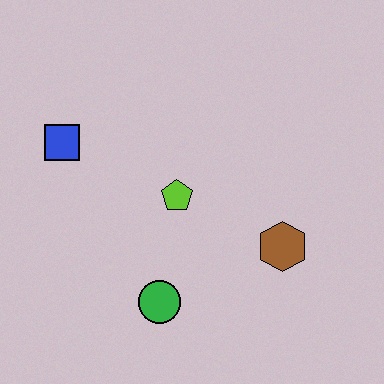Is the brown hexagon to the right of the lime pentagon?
Yes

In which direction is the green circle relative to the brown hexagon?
The green circle is to the left of the brown hexagon.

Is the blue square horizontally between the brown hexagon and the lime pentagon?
No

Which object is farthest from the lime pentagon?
The blue square is farthest from the lime pentagon.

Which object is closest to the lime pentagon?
The green circle is closest to the lime pentagon.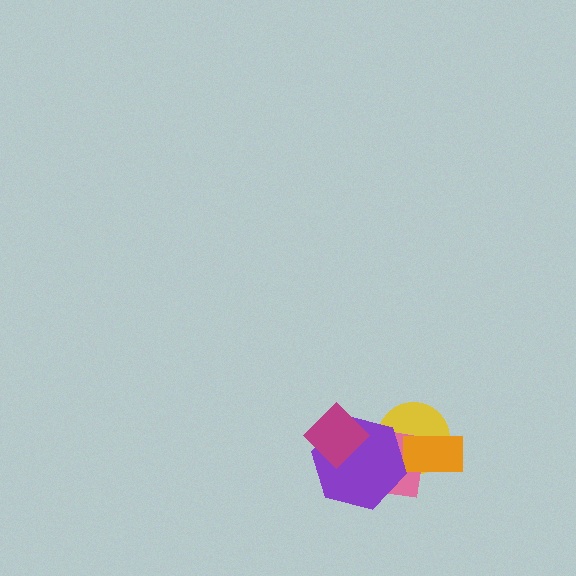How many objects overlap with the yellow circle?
3 objects overlap with the yellow circle.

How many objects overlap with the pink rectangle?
3 objects overlap with the pink rectangle.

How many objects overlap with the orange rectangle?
2 objects overlap with the orange rectangle.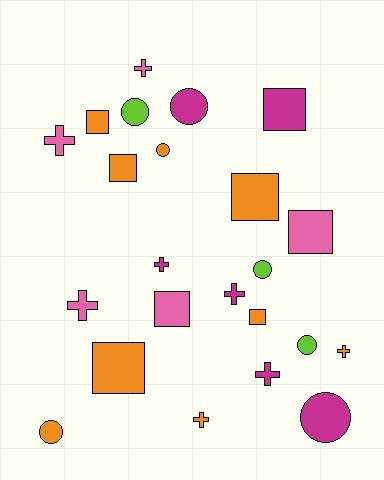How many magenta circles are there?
There are 2 magenta circles.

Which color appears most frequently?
Orange, with 9 objects.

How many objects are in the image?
There are 23 objects.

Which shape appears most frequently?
Square, with 8 objects.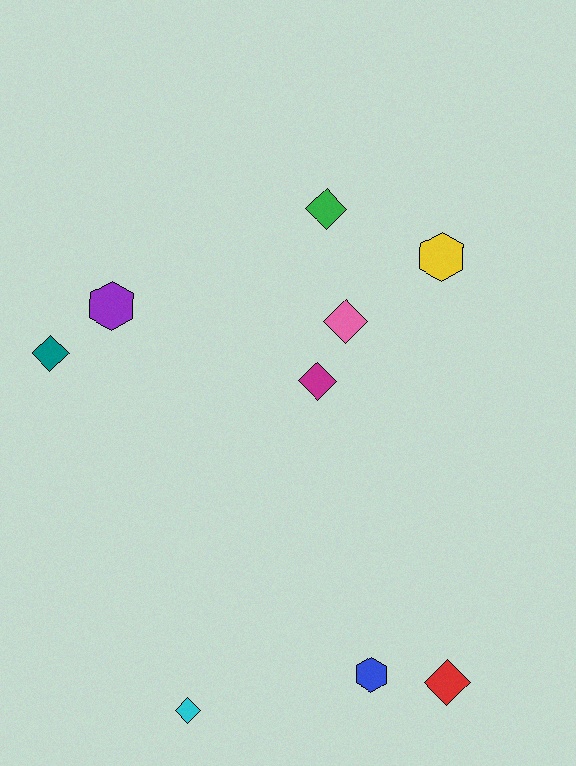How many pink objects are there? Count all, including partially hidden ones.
There is 1 pink object.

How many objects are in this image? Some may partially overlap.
There are 9 objects.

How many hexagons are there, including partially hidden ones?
There are 3 hexagons.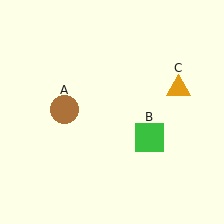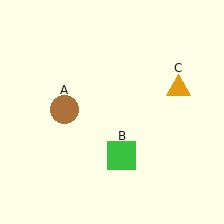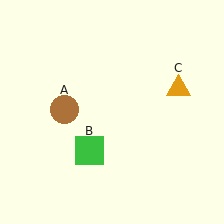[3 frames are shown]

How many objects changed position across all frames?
1 object changed position: green square (object B).